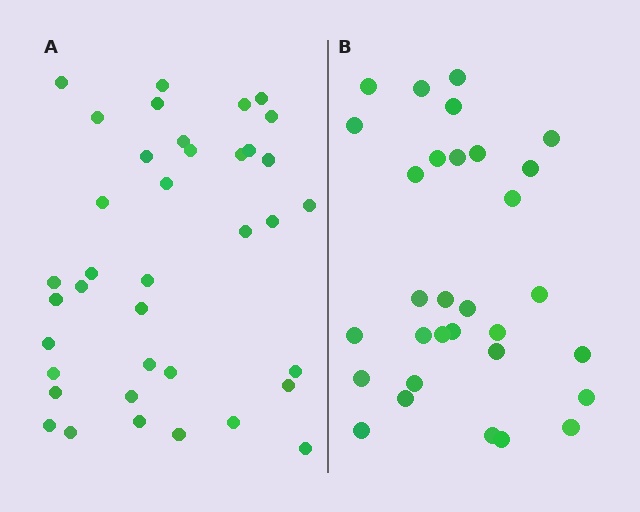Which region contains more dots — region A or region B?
Region A (the left region) has more dots.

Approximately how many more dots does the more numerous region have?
Region A has roughly 8 or so more dots than region B.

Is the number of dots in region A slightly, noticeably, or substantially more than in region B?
Region A has only slightly more — the two regions are fairly close. The ratio is roughly 1.2 to 1.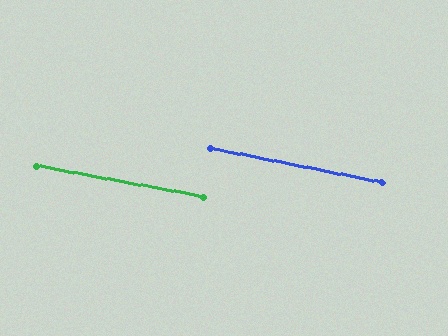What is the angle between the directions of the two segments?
Approximately 1 degree.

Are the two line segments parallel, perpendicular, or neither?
Parallel — their directions differ by only 0.9°.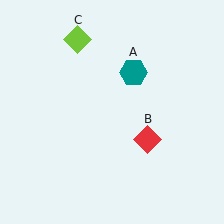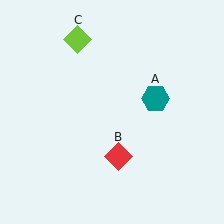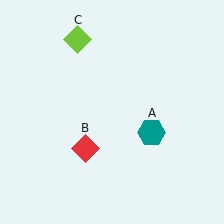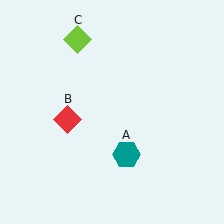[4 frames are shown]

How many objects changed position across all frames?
2 objects changed position: teal hexagon (object A), red diamond (object B).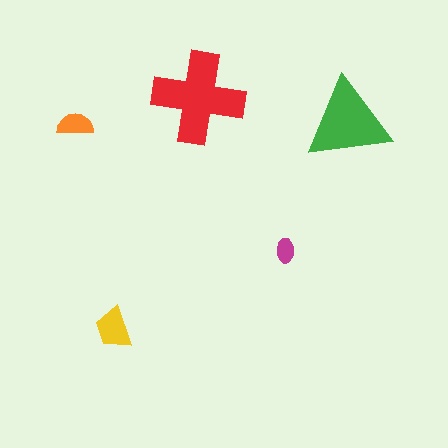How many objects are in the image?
There are 5 objects in the image.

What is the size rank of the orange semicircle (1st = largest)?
4th.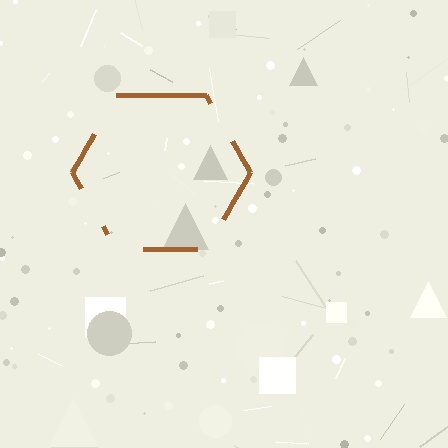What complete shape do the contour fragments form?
The contour fragments form a hexagon.